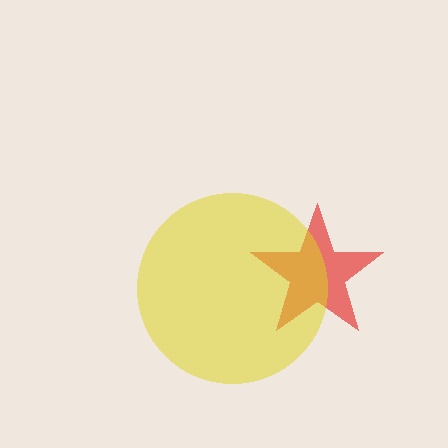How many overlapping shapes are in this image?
There are 2 overlapping shapes in the image.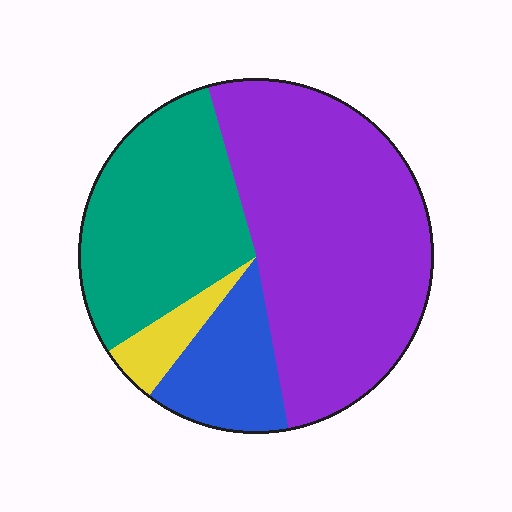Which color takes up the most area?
Purple, at roughly 50%.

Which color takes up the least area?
Yellow, at roughly 5%.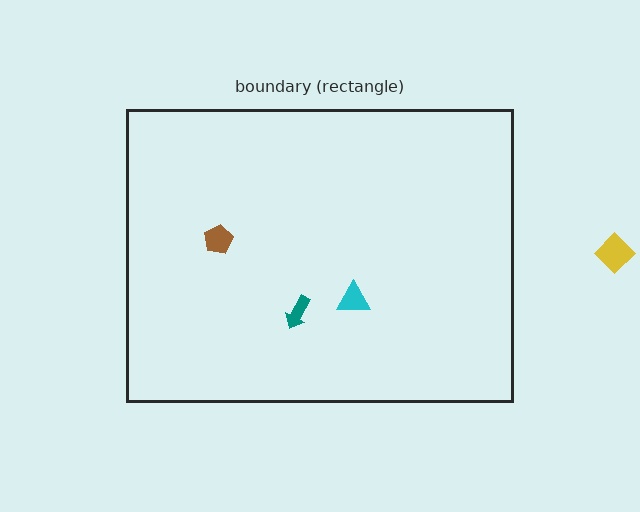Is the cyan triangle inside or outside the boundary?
Inside.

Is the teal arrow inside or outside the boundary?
Inside.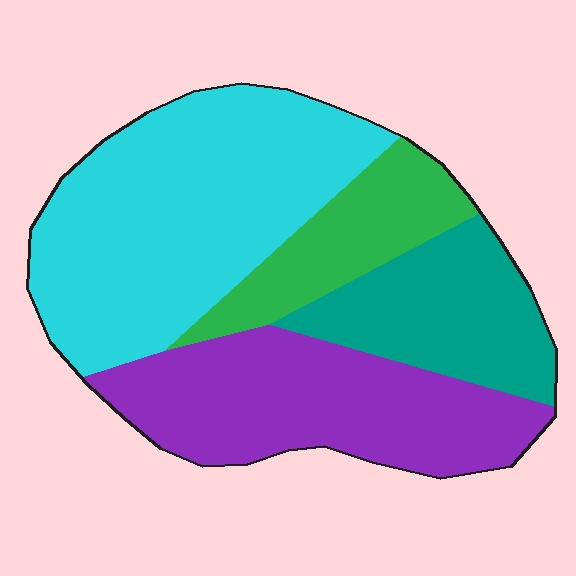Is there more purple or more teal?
Purple.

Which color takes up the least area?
Green, at roughly 15%.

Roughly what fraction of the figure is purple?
Purple takes up about one quarter (1/4) of the figure.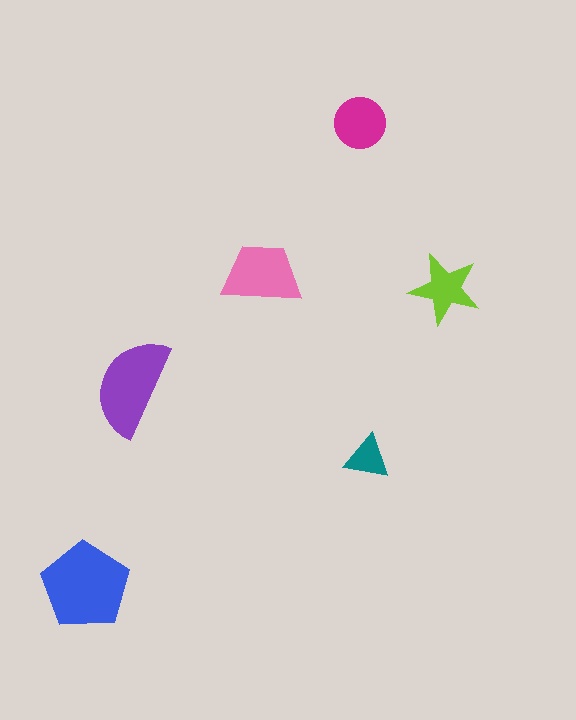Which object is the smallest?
The teal triangle.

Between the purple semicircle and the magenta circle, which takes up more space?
The purple semicircle.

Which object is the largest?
The blue pentagon.